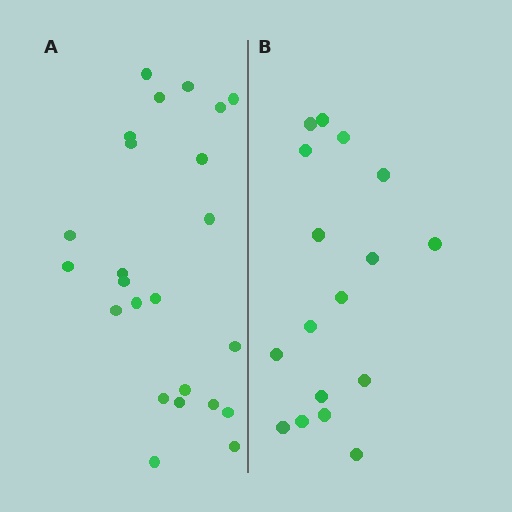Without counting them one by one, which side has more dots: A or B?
Region A (the left region) has more dots.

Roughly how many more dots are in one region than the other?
Region A has roughly 8 or so more dots than region B.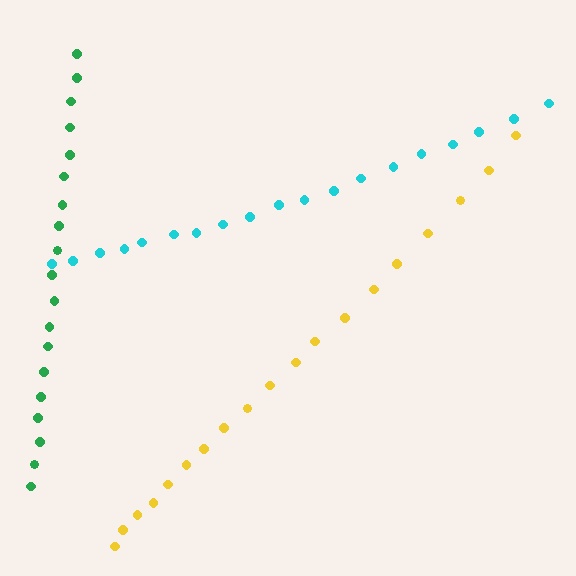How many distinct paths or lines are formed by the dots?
There are 3 distinct paths.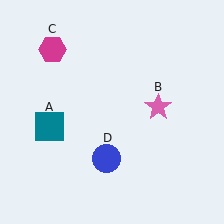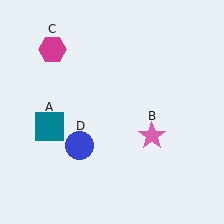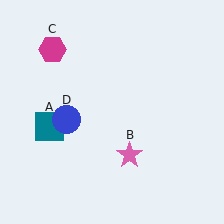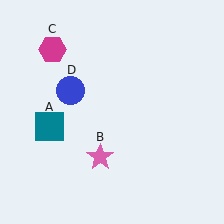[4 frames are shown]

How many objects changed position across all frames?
2 objects changed position: pink star (object B), blue circle (object D).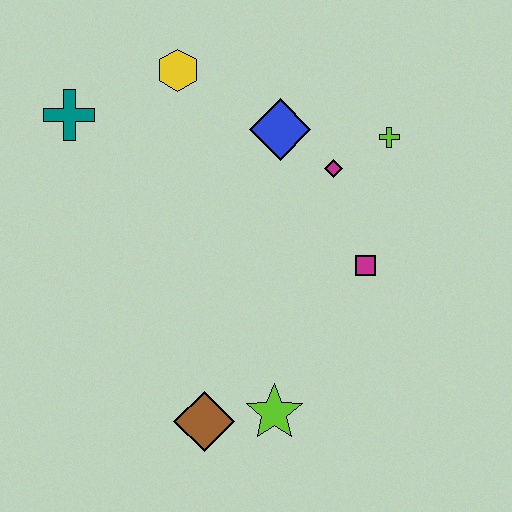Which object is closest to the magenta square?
The magenta diamond is closest to the magenta square.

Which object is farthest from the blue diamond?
The brown diamond is farthest from the blue diamond.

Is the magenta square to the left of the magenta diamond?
No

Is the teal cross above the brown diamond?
Yes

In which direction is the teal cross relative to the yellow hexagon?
The teal cross is to the left of the yellow hexagon.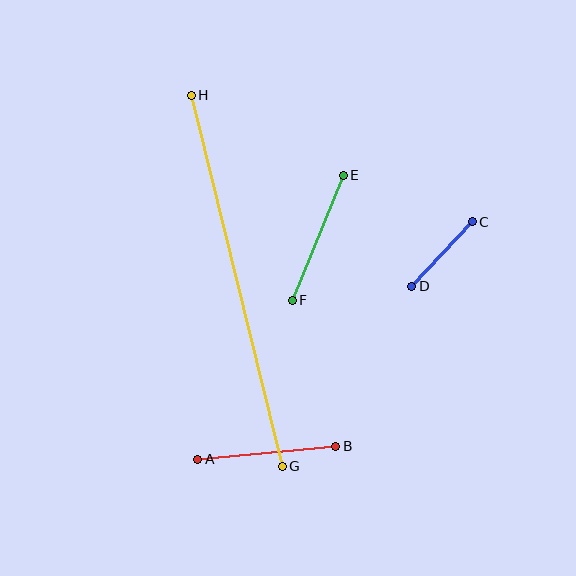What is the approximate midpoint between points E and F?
The midpoint is at approximately (318, 238) pixels.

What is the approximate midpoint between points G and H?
The midpoint is at approximately (237, 281) pixels.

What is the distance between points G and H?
The distance is approximately 382 pixels.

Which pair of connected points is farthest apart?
Points G and H are farthest apart.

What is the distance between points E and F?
The distance is approximately 135 pixels.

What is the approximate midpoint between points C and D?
The midpoint is at approximately (442, 254) pixels.